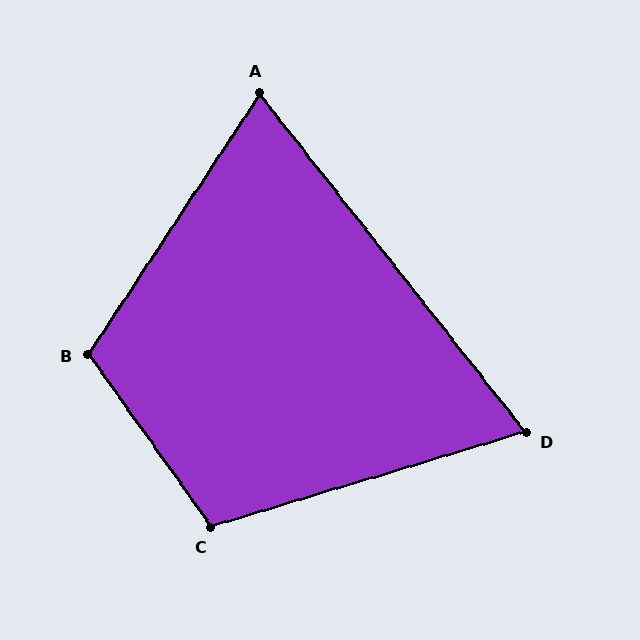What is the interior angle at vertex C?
Approximately 108 degrees (obtuse).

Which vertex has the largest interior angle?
B, at approximately 111 degrees.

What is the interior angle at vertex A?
Approximately 72 degrees (acute).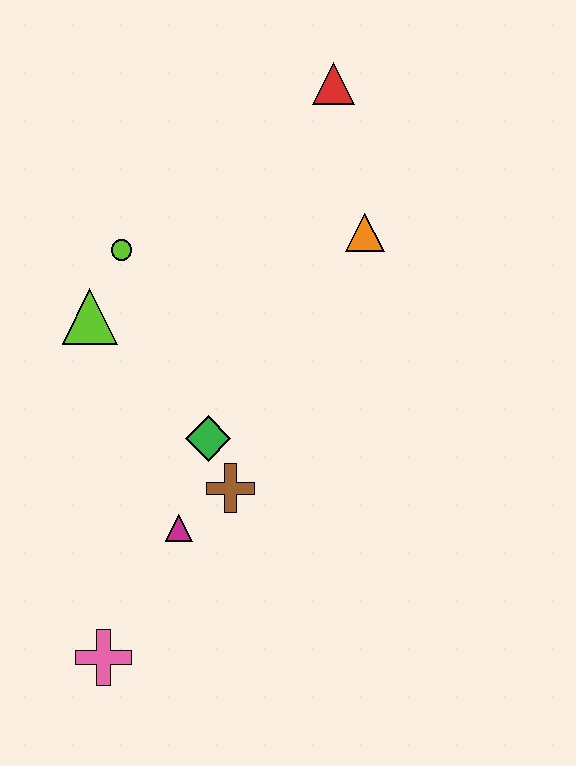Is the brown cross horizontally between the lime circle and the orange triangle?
Yes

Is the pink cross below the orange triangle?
Yes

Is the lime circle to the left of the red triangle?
Yes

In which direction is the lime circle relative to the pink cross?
The lime circle is above the pink cross.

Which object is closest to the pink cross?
The magenta triangle is closest to the pink cross.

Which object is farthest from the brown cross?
The red triangle is farthest from the brown cross.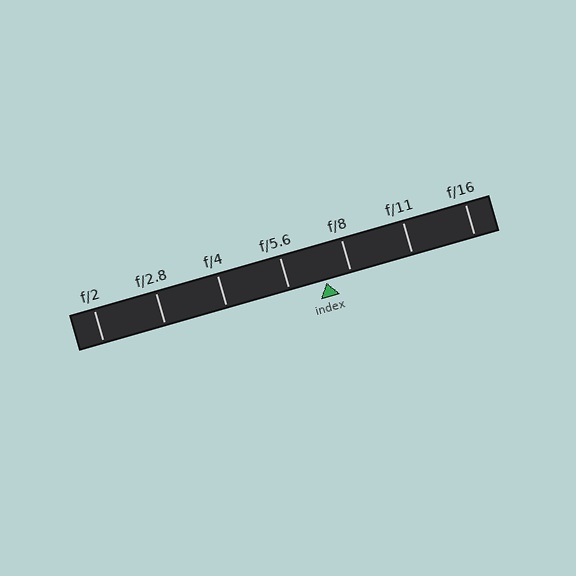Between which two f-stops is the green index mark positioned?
The index mark is between f/5.6 and f/8.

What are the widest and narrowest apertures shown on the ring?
The widest aperture shown is f/2 and the narrowest is f/16.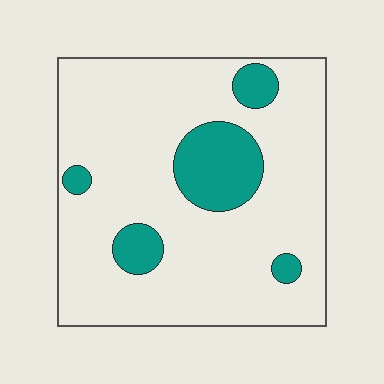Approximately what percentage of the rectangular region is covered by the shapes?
Approximately 15%.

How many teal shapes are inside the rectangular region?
5.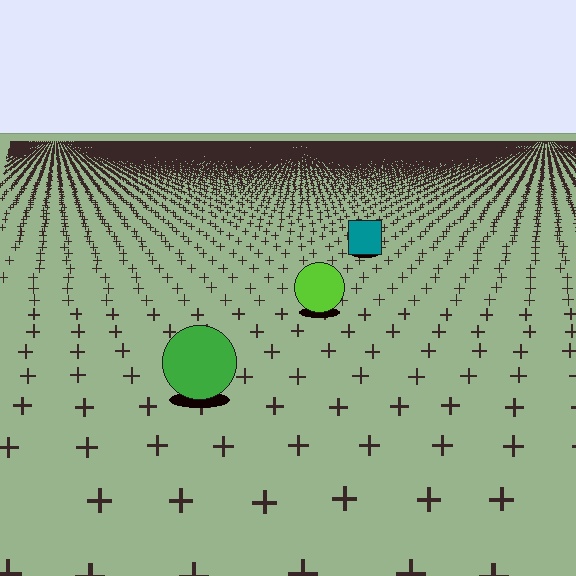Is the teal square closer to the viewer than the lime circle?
No. The lime circle is closer — you can tell from the texture gradient: the ground texture is coarser near it.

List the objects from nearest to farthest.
From nearest to farthest: the green circle, the lime circle, the teal square.